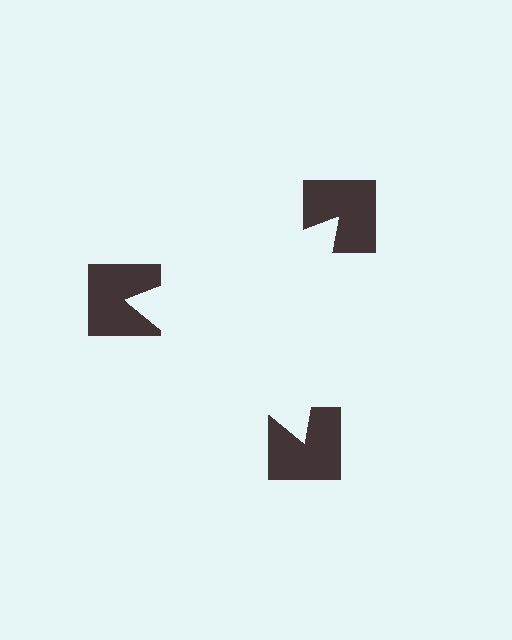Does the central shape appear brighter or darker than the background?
It typically appears slightly brighter than the background, even though no actual brightness change is drawn.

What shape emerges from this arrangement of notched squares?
An illusory triangle — its edges are inferred from the aligned wedge cuts in the notched squares, not physically drawn.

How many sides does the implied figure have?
3 sides.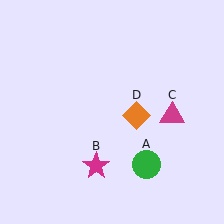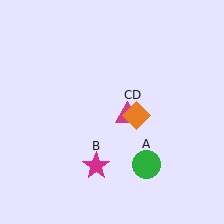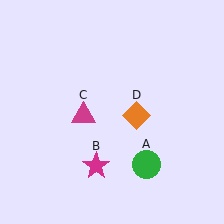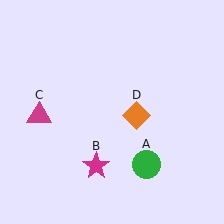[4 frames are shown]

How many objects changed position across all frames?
1 object changed position: magenta triangle (object C).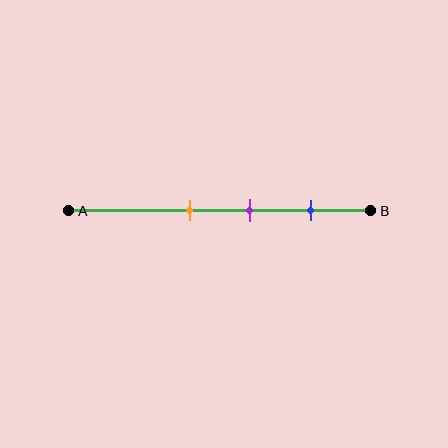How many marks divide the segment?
There are 3 marks dividing the segment.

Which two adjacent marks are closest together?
The orange and purple marks are the closest adjacent pair.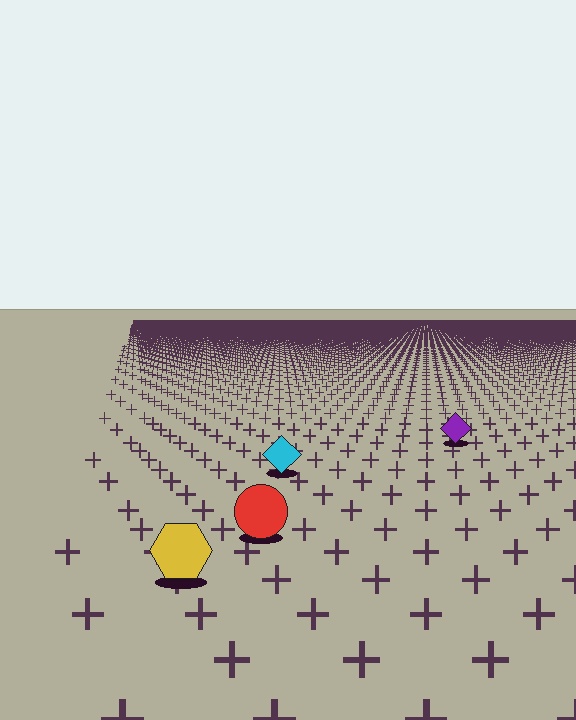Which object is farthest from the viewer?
The purple diamond is farthest from the viewer. It appears smaller and the ground texture around it is denser.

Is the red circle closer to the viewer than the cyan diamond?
Yes. The red circle is closer — you can tell from the texture gradient: the ground texture is coarser near it.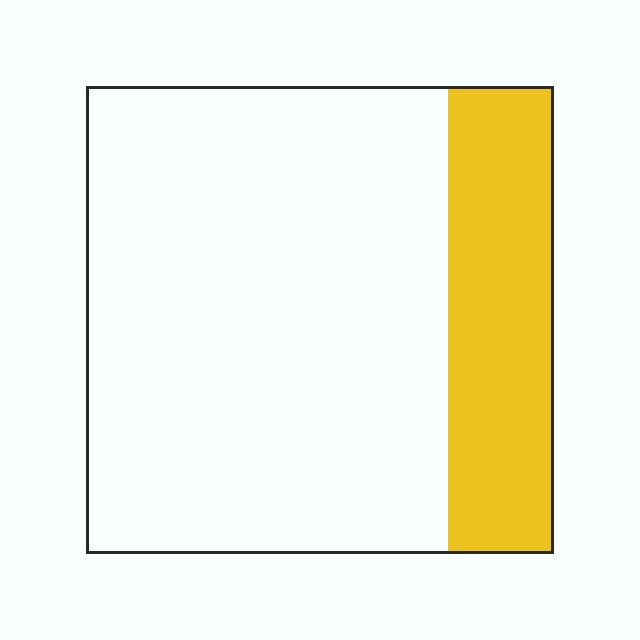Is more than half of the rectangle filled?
No.